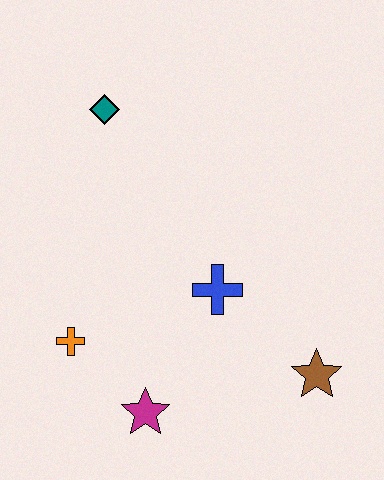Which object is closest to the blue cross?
The brown star is closest to the blue cross.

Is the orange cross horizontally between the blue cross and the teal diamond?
No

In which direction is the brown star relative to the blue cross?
The brown star is to the right of the blue cross.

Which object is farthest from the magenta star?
The teal diamond is farthest from the magenta star.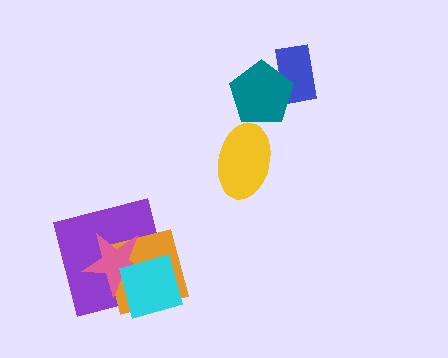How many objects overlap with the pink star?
3 objects overlap with the pink star.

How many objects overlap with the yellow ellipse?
0 objects overlap with the yellow ellipse.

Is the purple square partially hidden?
Yes, it is partially covered by another shape.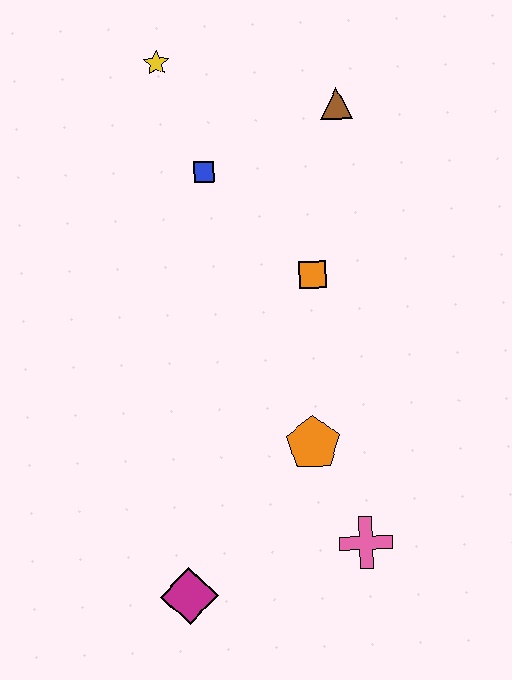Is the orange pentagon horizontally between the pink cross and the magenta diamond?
Yes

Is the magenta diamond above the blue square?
No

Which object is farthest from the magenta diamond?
The yellow star is farthest from the magenta diamond.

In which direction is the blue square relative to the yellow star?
The blue square is below the yellow star.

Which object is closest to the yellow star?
The blue square is closest to the yellow star.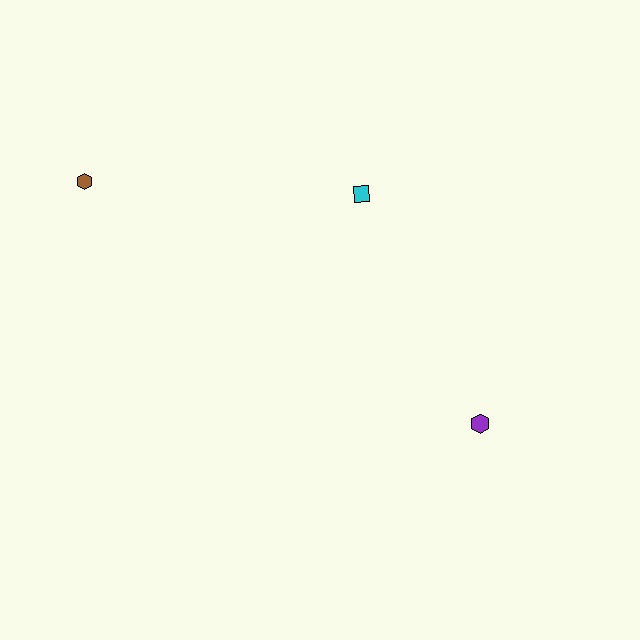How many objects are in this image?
There are 3 objects.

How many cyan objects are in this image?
There is 1 cyan object.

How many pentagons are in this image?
There are no pentagons.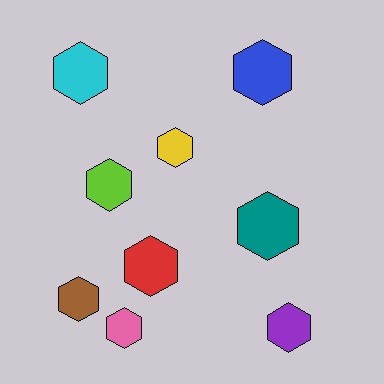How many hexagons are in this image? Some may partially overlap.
There are 9 hexagons.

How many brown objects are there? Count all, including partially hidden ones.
There is 1 brown object.